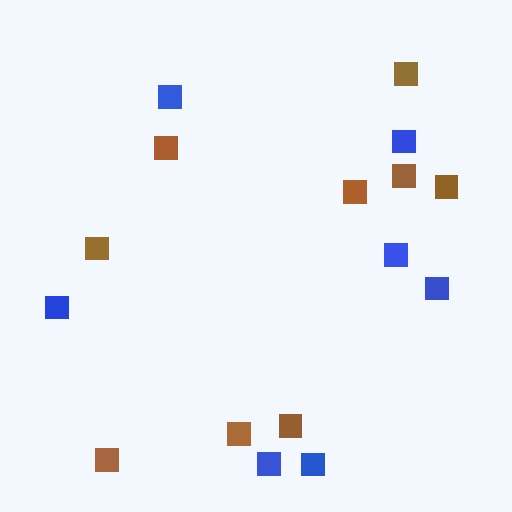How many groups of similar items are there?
There are 2 groups: one group of brown squares (9) and one group of blue squares (7).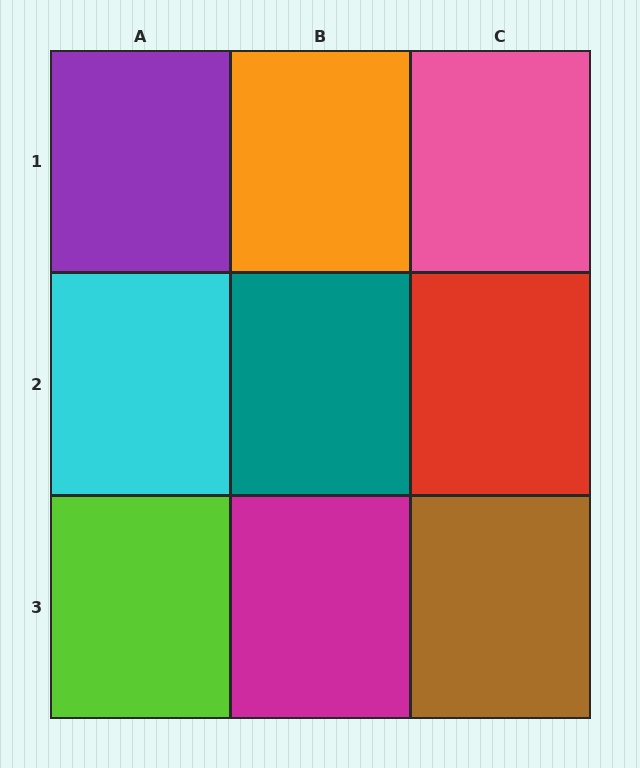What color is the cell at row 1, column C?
Pink.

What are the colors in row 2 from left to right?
Cyan, teal, red.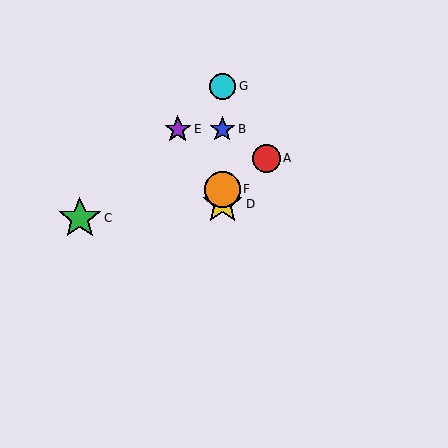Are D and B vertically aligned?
Yes, both are at x≈222.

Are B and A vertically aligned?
No, B is at x≈222 and A is at x≈267.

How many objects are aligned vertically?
4 objects (B, D, F, G) are aligned vertically.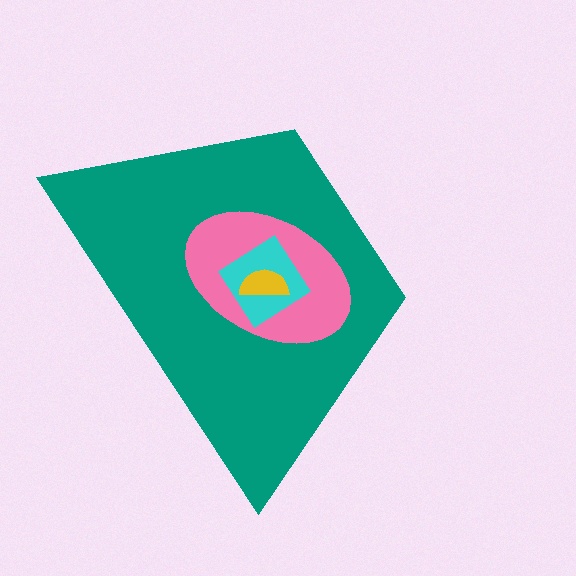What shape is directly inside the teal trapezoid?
The pink ellipse.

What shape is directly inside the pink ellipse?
The cyan diamond.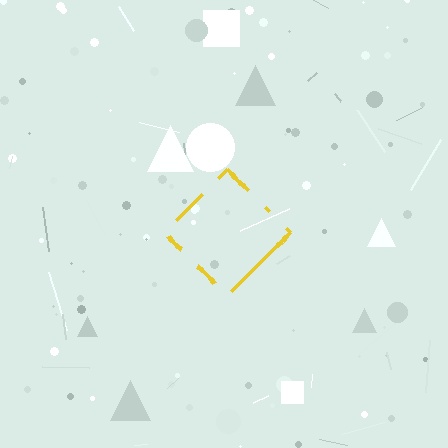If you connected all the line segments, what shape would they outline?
They would outline a diamond.